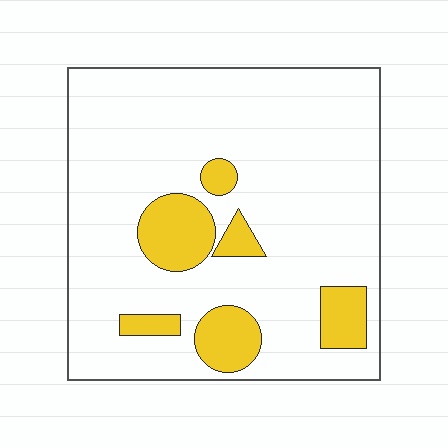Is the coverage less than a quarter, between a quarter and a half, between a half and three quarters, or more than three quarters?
Less than a quarter.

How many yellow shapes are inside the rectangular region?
6.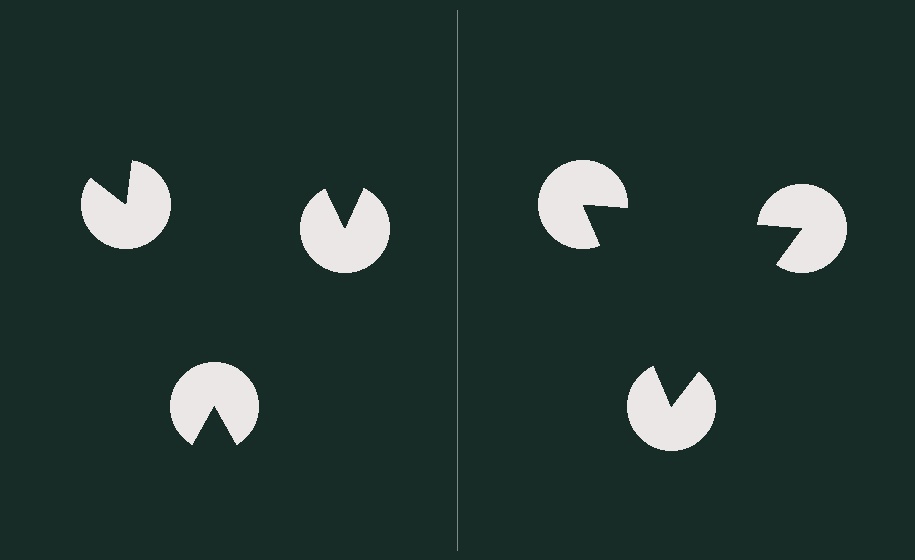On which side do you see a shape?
An illusory triangle appears on the right side. On the left side the wedge cuts are rotated, so no coherent shape forms.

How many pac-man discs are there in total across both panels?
6 — 3 on each side.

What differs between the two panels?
The pac-man discs are positioned identically on both sides; only the wedge orientations differ. On the right they align to a triangle; on the left they are misaligned.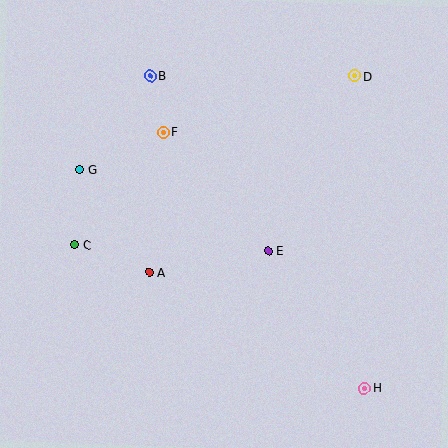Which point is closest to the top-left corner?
Point B is closest to the top-left corner.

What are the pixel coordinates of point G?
Point G is at (80, 169).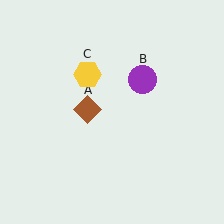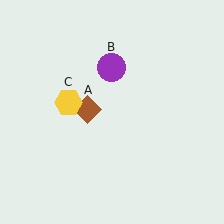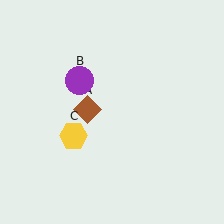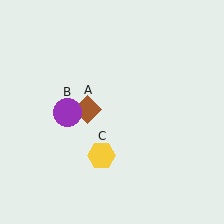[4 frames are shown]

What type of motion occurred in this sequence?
The purple circle (object B), yellow hexagon (object C) rotated counterclockwise around the center of the scene.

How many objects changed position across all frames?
2 objects changed position: purple circle (object B), yellow hexagon (object C).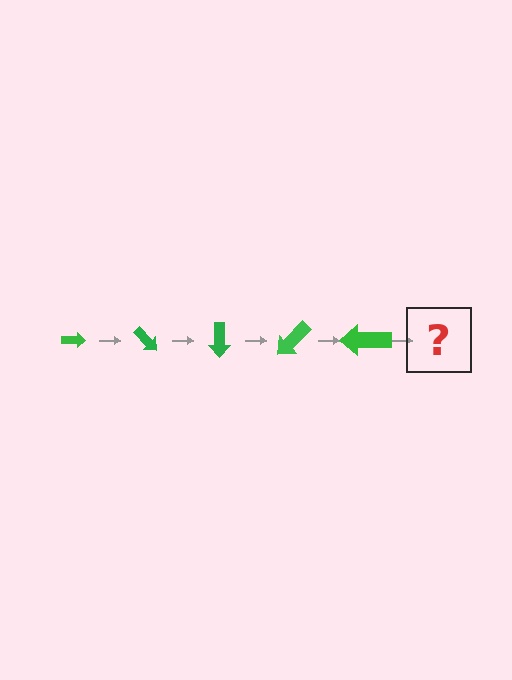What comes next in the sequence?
The next element should be an arrow, larger than the previous one and rotated 225 degrees from the start.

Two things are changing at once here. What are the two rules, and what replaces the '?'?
The two rules are that the arrow grows larger each step and it rotates 45 degrees each step. The '?' should be an arrow, larger than the previous one and rotated 225 degrees from the start.